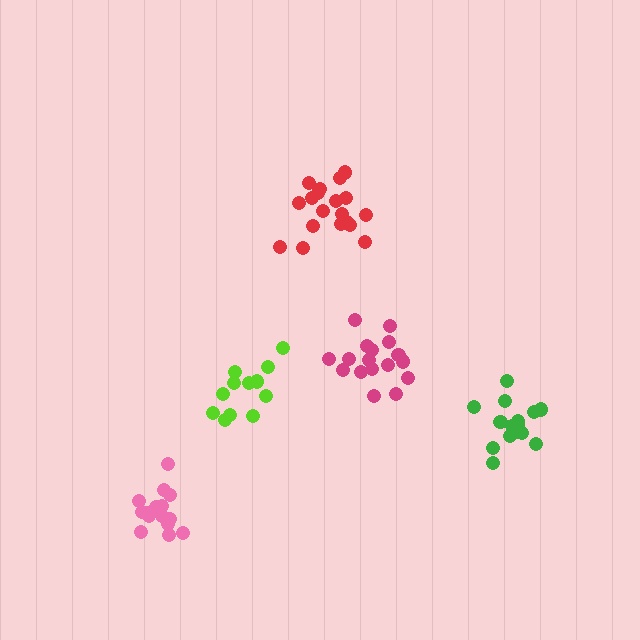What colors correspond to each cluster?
The clusters are colored: lime, magenta, pink, green, red.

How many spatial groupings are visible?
There are 5 spatial groupings.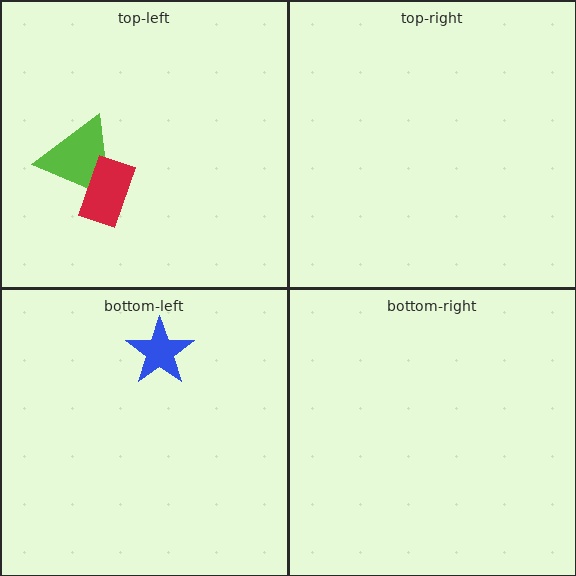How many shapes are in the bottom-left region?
1.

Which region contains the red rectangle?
The top-left region.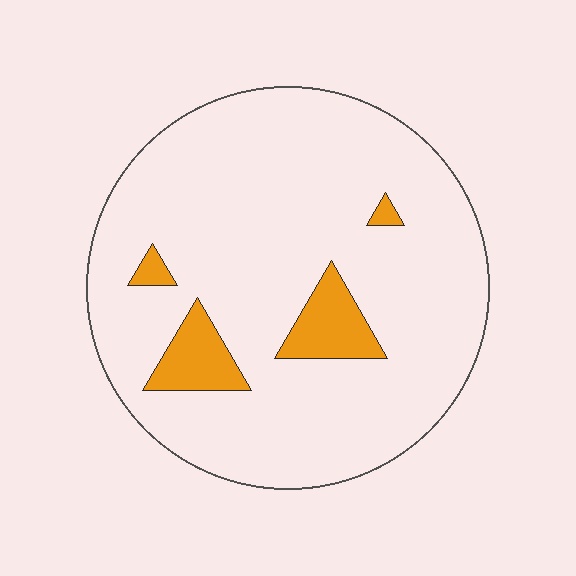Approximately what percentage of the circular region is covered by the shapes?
Approximately 10%.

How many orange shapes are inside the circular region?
4.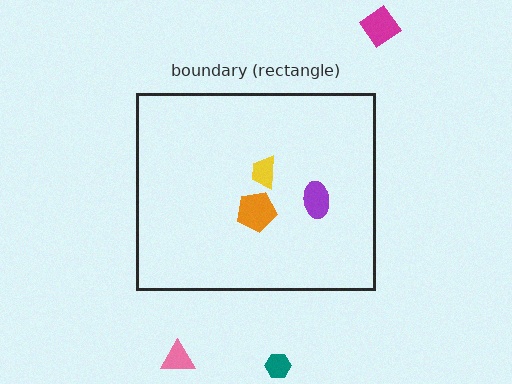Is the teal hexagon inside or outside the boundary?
Outside.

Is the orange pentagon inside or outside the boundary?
Inside.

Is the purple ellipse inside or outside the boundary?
Inside.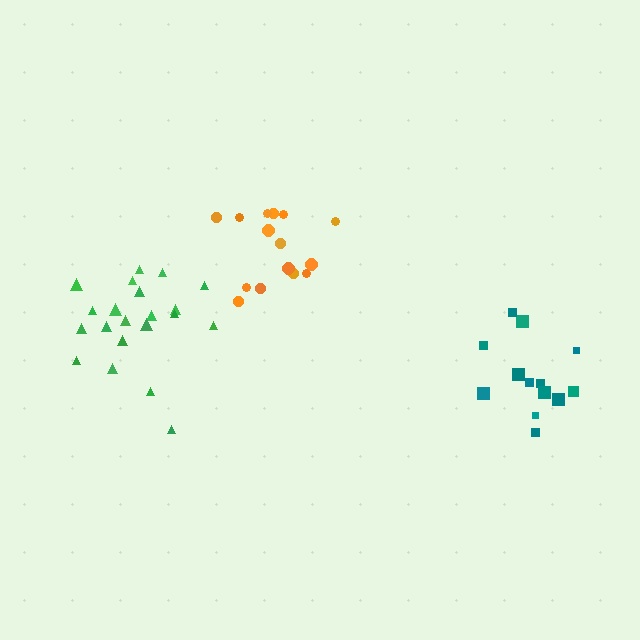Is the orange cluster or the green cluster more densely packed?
Orange.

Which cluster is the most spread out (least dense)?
Teal.